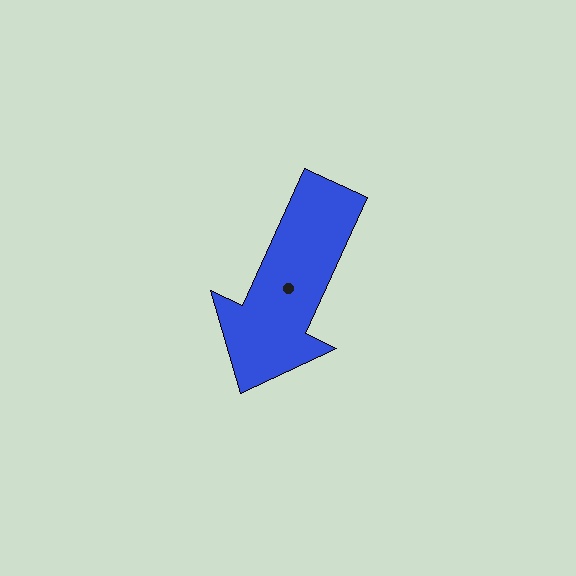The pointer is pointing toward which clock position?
Roughly 7 o'clock.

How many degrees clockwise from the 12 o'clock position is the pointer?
Approximately 204 degrees.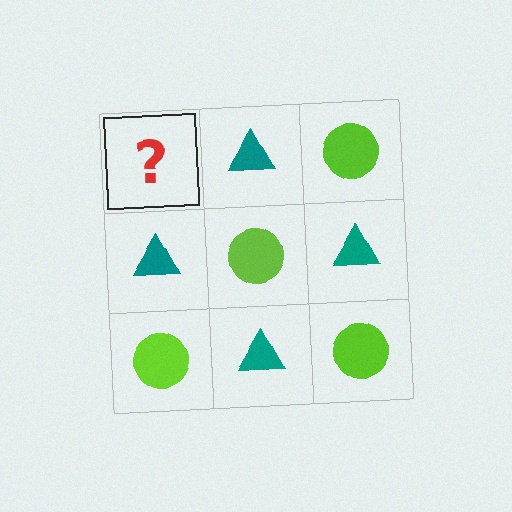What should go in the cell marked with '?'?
The missing cell should contain a lime circle.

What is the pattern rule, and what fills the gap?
The rule is that it alternates lime circle and teal triangle in a checkerboard pattern. The gap should be filled with a lime circle.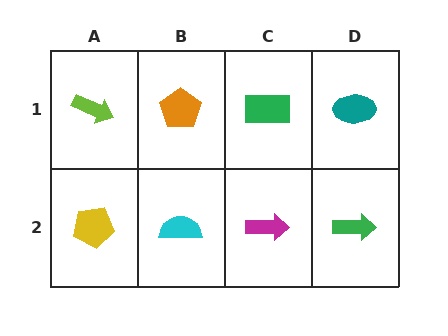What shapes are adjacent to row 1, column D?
A green arrow (row 2, column D), a green rectangle (row 1, column C).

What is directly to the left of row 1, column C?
An orange pentagon.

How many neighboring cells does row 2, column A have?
2.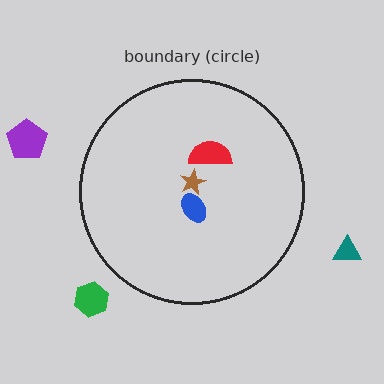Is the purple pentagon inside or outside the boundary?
Outside.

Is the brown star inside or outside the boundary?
Inside.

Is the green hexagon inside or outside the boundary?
Outside.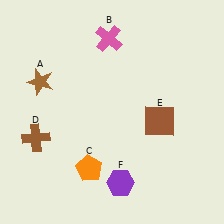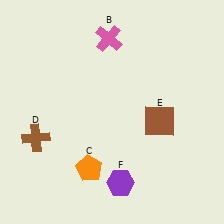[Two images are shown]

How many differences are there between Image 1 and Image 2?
There is 1 difference between the two images.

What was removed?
The brown star (A) was removed in Image 2.